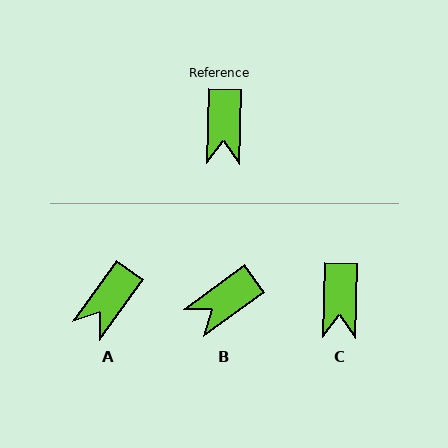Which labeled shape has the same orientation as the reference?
C.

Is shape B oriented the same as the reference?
No, it is off by about 52 degrees.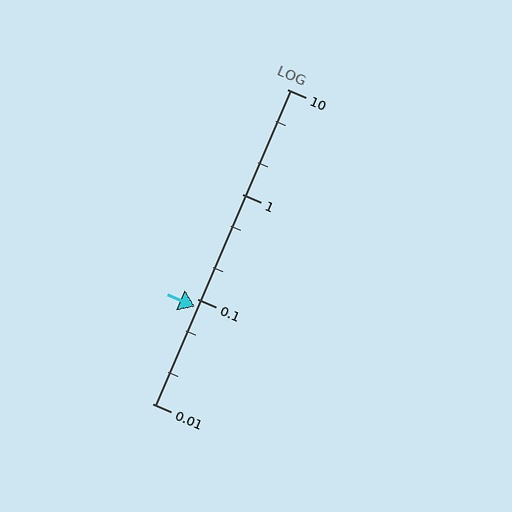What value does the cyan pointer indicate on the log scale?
The pointer indicates approximately 0.085.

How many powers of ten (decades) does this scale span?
The scale spans 3 decades, from 0.01 to 10.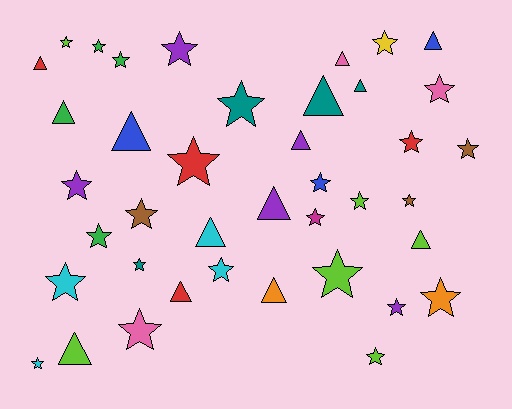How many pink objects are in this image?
There are 3 pink objects.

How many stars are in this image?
There are 26 stars.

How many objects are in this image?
There are 40 objects.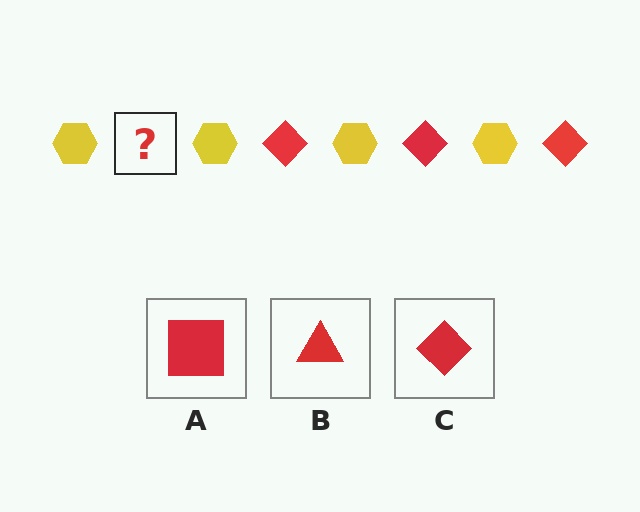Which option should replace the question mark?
Option C.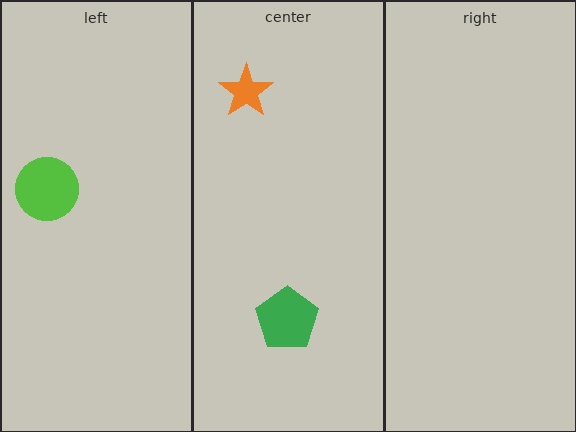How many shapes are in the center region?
2.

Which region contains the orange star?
The center region.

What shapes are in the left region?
The lime circle.